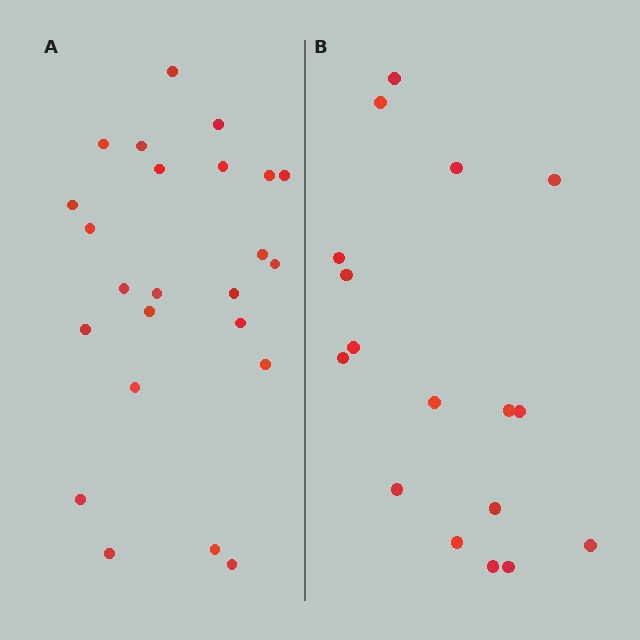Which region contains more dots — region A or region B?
Region A (the left region) has more dots.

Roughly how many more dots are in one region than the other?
Region A has roughly 8 or so more dots than region B.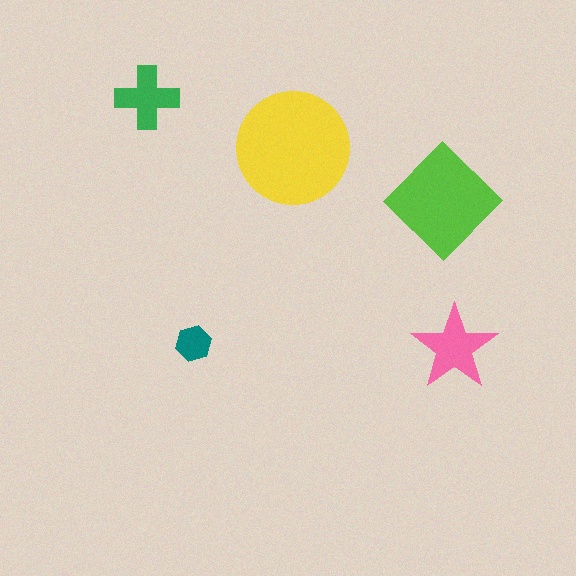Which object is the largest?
The yellow circle.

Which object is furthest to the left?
The green cross is leftmost.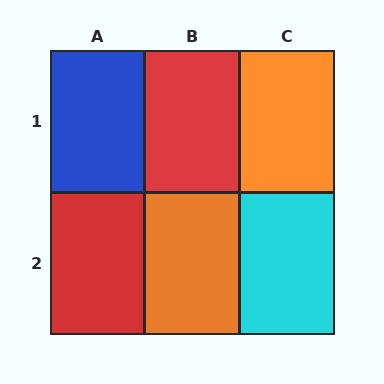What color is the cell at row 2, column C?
Cyan.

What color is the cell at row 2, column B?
Orange.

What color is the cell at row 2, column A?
Red.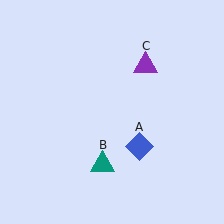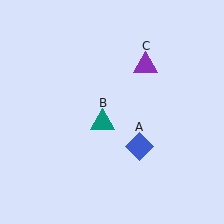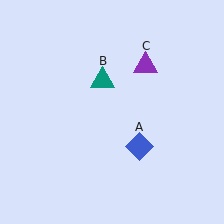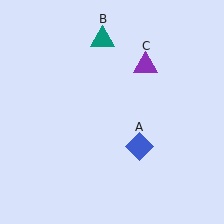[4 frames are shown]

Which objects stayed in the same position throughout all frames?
Blue diamond (object A) and purple triangle (object C) remained stationary.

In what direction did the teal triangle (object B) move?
The teal triangle (object B) moved up.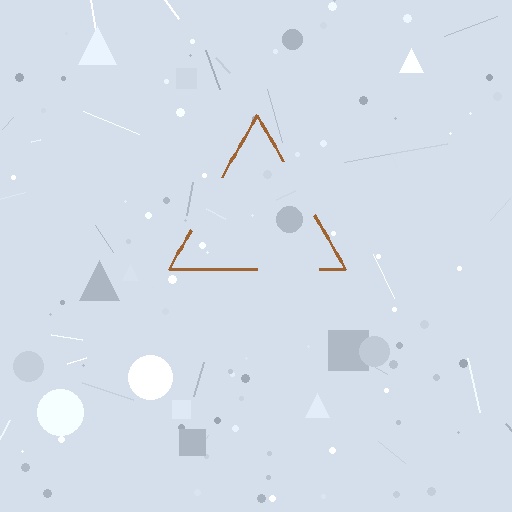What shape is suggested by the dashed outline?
The dashed outline suggests a triangle.